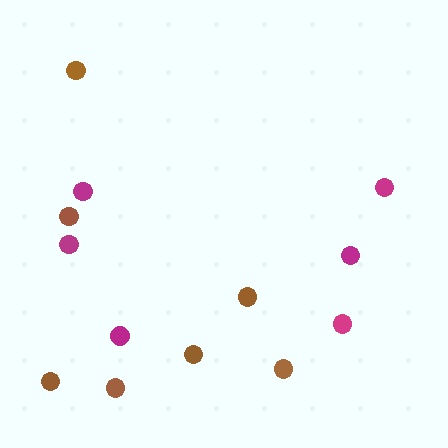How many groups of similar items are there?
There are 2 groups: one group of brown circles (7) and one group of magenta circles (6).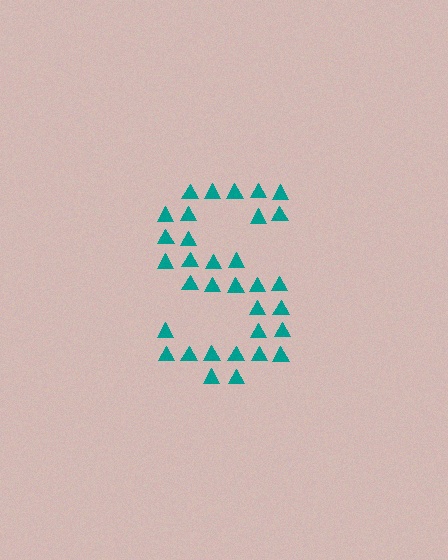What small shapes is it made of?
It is made of small triangles.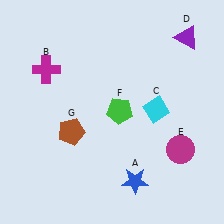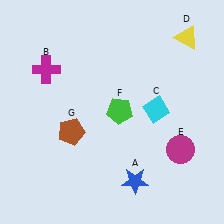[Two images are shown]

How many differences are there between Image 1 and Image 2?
There is 1 difference between the two images.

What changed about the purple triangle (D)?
In Image 1, D is purple. In Image 2, it changed to yellow.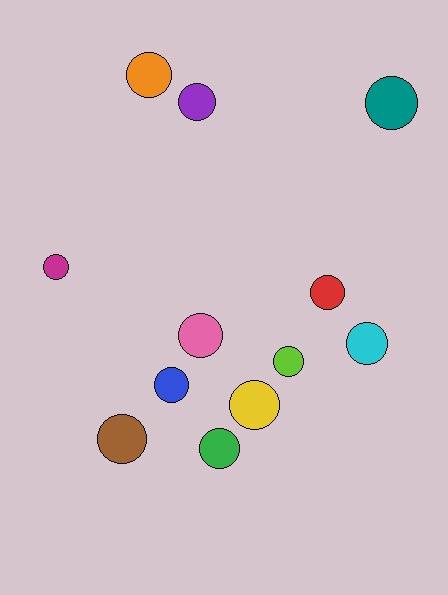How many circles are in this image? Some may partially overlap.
There are 12 circles.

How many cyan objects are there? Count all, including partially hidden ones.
There is 1 cyan object.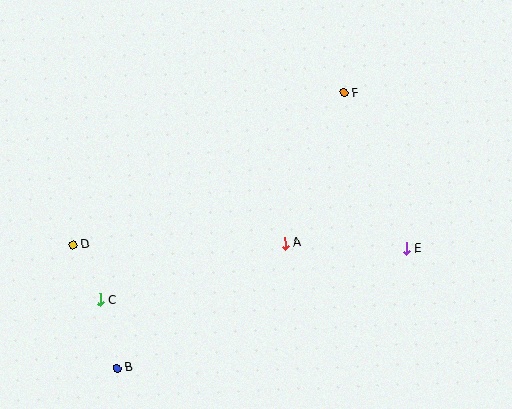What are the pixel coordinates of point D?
Point D is at (73, 245).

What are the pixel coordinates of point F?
Point F is at (344, 93).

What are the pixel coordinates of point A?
Point A is at (285, 243).